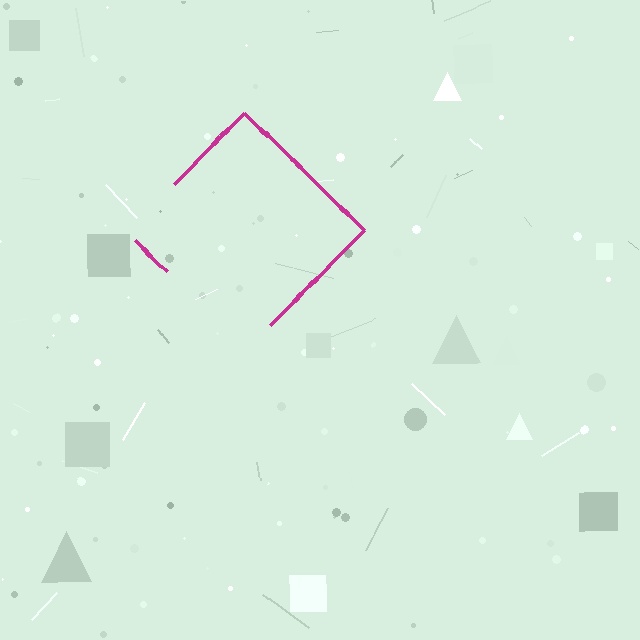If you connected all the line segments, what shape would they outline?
They would outline a diamond.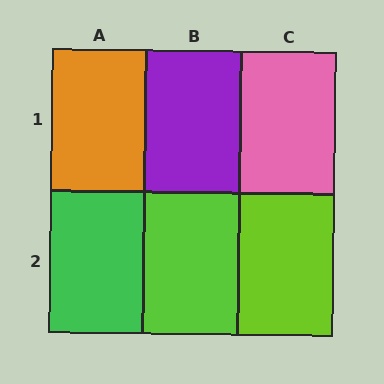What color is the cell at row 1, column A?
Orange.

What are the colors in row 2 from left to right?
Green, lime, lime.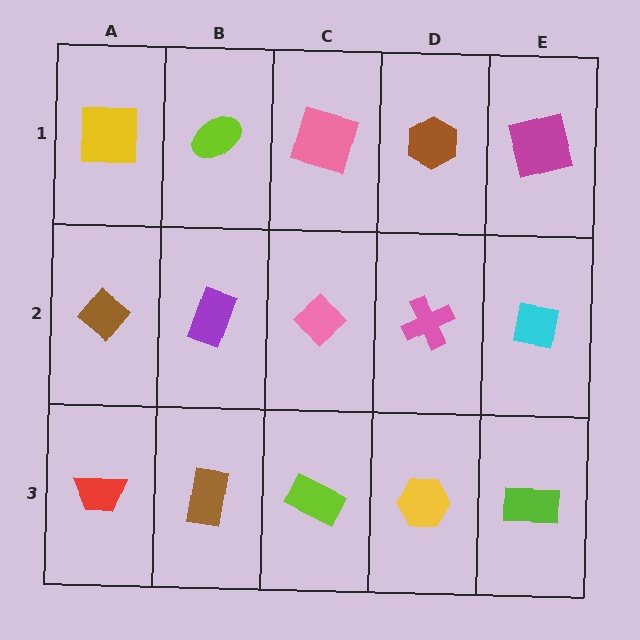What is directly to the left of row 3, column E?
A yellow hexagon.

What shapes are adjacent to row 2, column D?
A brown hexagon (row 1, column D), a yellow hexagon (row 3, column D), a pink diamond (row 2, column C), a cyan square (row 2, column E).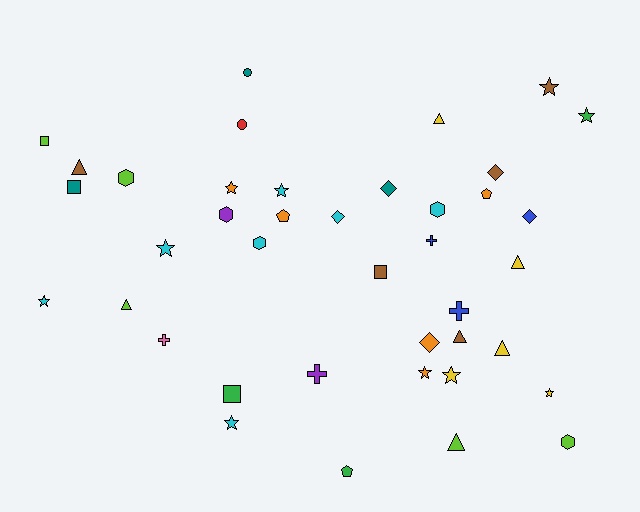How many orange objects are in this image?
There are 5 orange objects.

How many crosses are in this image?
There are 4 crosses.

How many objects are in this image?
There are 40 objects.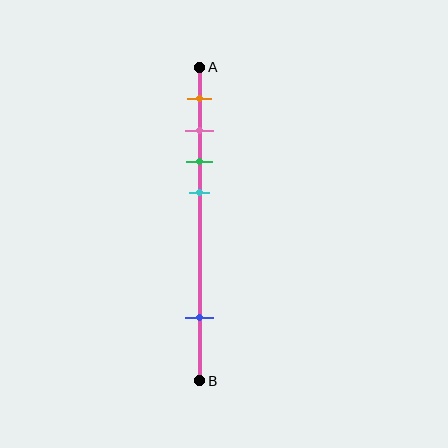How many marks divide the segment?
There are 5 marks dividing the segment.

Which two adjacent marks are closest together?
The pink and green marks are the closest adjacent pair.